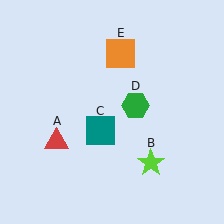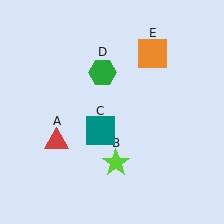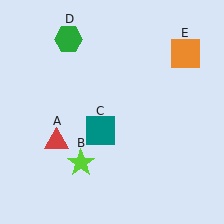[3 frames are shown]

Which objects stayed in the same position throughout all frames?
Red triangle (object A) and teal square (object C) remained stationary.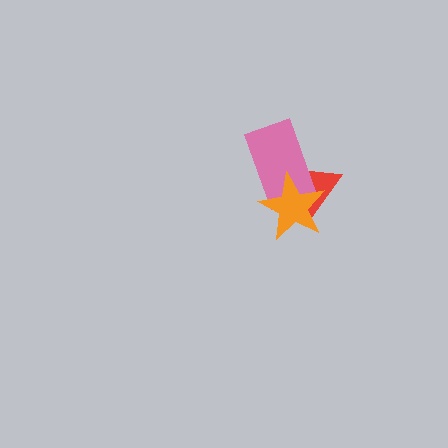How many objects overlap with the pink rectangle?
2 objects overlap with the pink rectangle.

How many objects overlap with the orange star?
2 objects overlap with the orange star.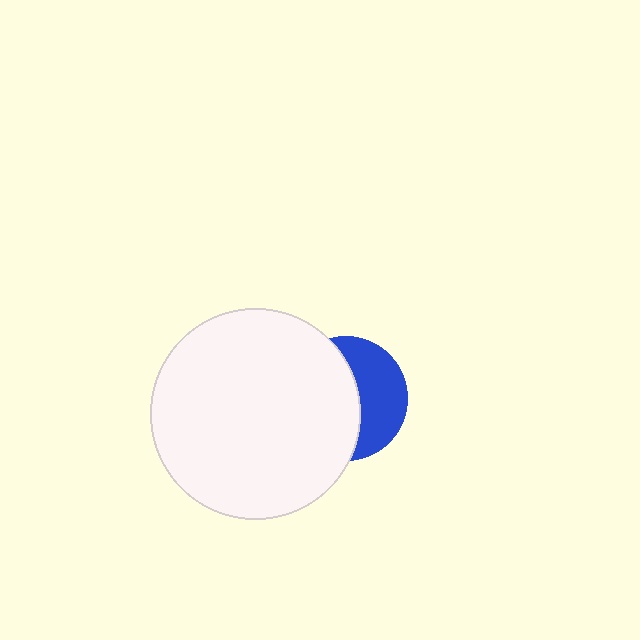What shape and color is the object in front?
The object in front is a white circle.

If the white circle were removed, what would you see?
You would see the complete blue circle.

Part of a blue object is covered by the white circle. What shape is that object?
It is a circle.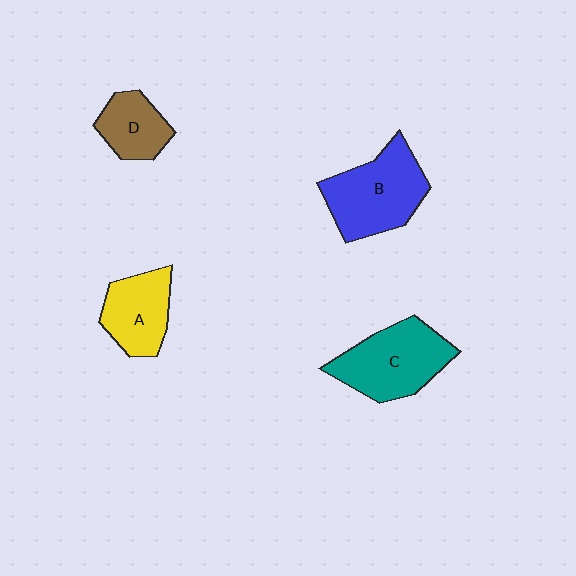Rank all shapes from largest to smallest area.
From largest to smallest: B (blue), C (teal), A (yellow), D (brown).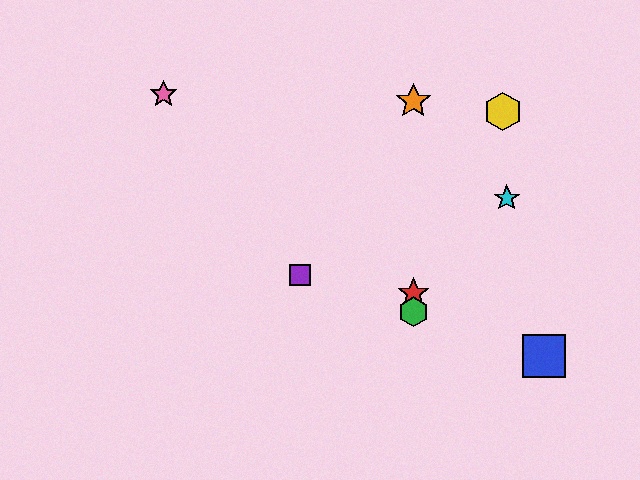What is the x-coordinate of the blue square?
The blue square is at x≈544.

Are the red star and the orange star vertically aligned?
Yes, both are at x≈413.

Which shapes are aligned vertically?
The red star, the green hexagon, the orange star are aligned vertically.